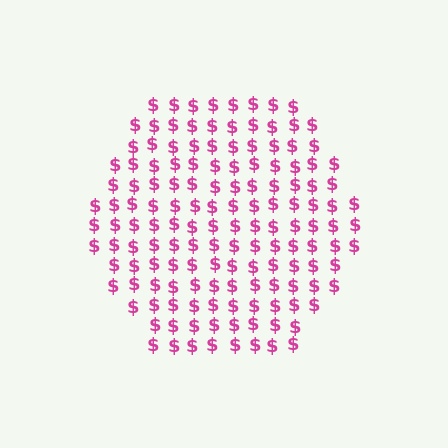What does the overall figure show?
The overall figure shows a hexagon.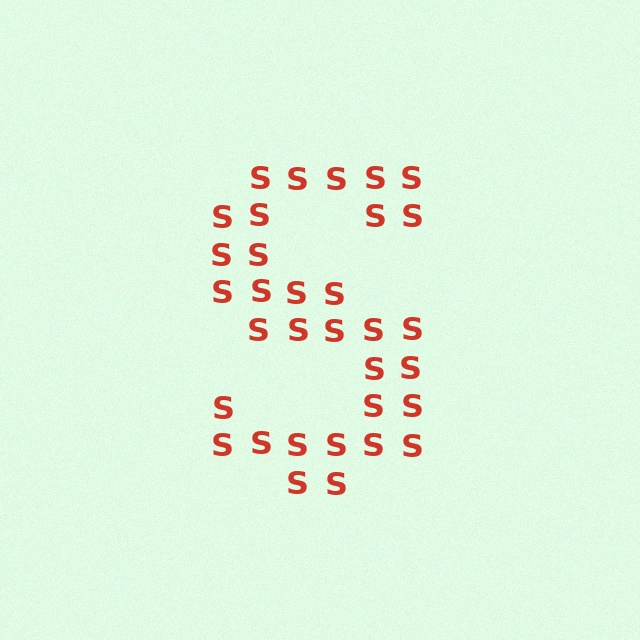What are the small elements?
The small elements are letter S's.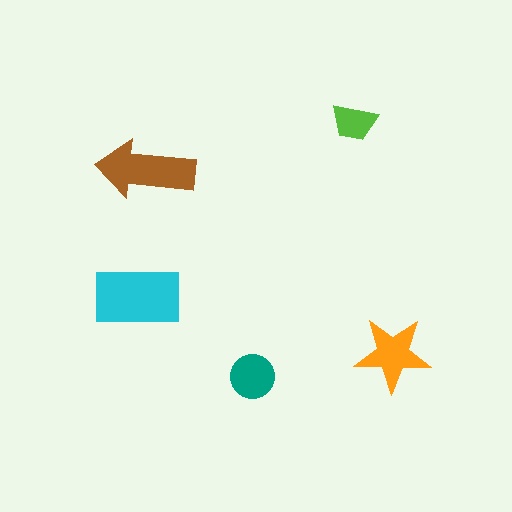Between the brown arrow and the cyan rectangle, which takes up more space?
The cyan rectangle.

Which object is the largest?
The cyan rectangle.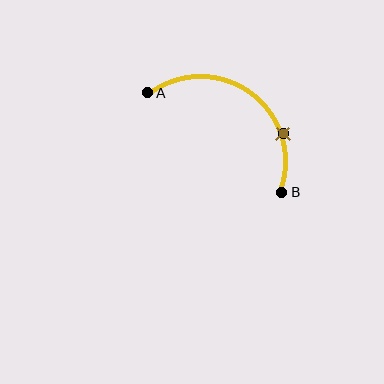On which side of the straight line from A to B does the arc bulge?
The arc bulges above and to the right of the straight line connecting A and B.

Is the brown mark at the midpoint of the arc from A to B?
No. The brown mark lies on the arc but is closer to endpoint B. The arc midpoint would be at the point on the curve equidistant along the arc from both A and B.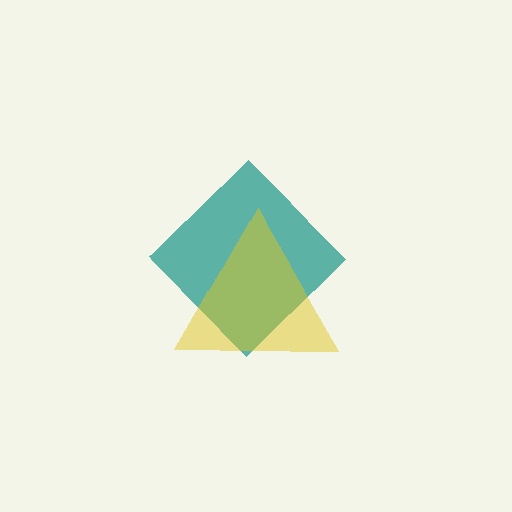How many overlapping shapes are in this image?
There are 2 overlapping shapes in the image.